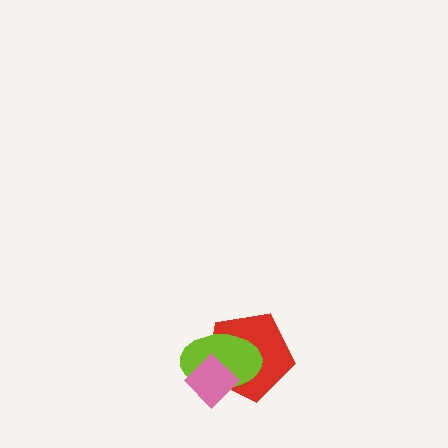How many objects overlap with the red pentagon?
2 objects overlap with the red pentagon.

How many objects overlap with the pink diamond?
2 objects overlap with the pink diamond.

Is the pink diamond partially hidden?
No, no other shape covers it.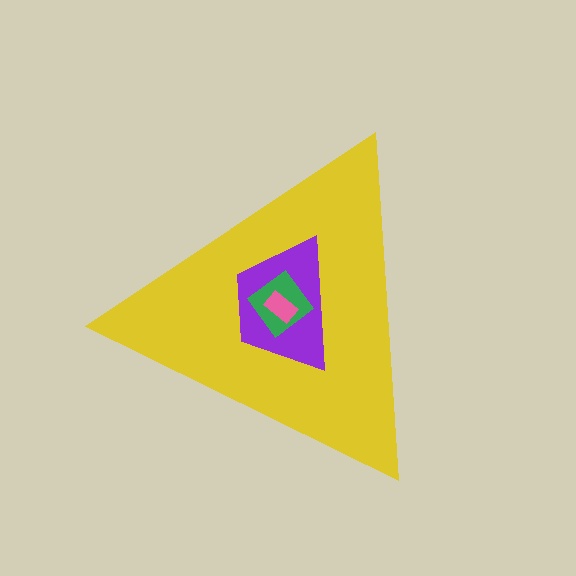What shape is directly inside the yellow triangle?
The purple trapezoid.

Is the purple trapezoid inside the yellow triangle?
Yes.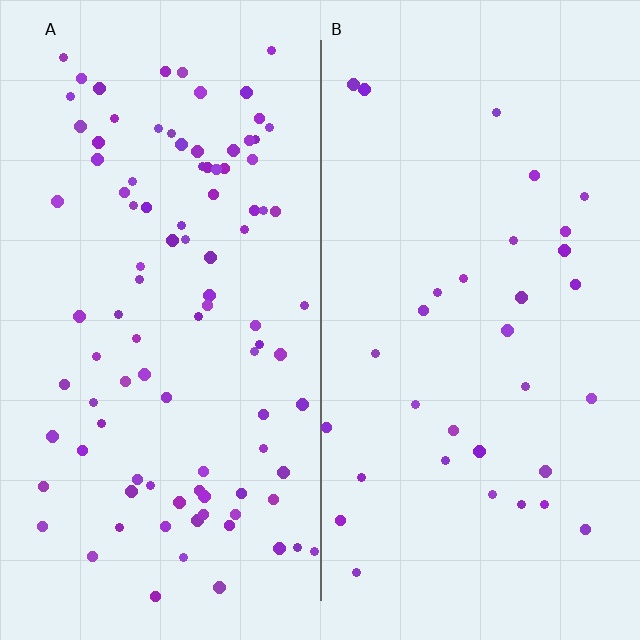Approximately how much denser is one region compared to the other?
Approximately 3.0× — region A over region B.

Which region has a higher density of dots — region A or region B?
A (the left).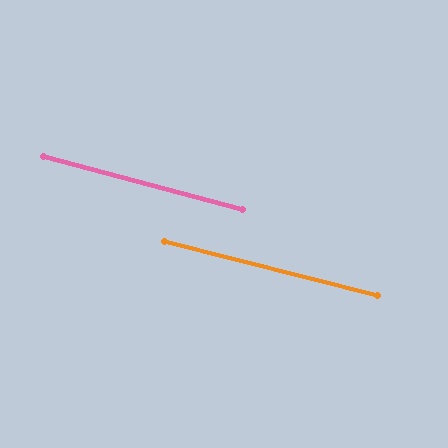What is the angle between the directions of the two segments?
Approximately 1 degree.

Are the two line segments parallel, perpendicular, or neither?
Parallel — their directions differ by only 0.9°.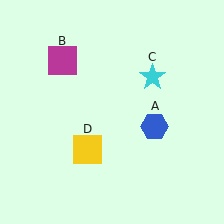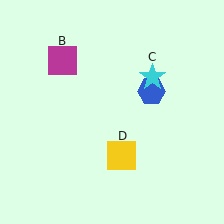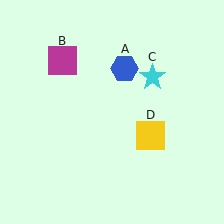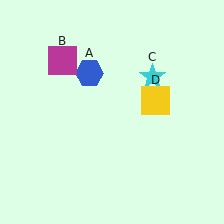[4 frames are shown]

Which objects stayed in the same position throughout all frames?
Magenta square (object B) and cyan star (object C) remained stationary.